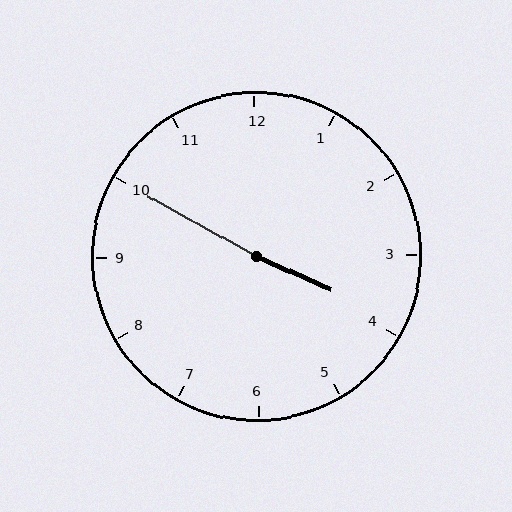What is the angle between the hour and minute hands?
Approximately 175 degrees.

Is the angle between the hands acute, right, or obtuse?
It is obtuse.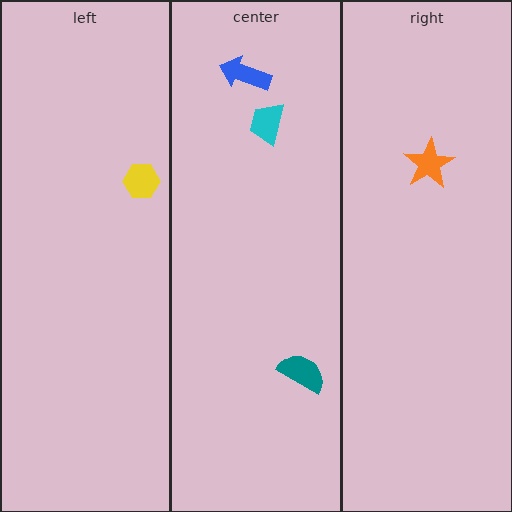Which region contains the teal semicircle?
The center region.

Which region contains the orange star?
The right region.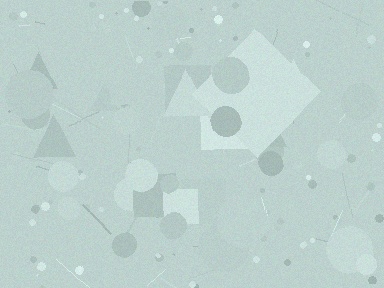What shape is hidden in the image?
A diamond is hidden in the image.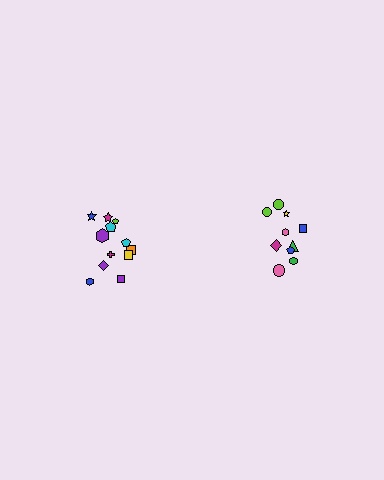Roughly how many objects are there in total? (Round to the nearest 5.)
Roughly 20 objects in total.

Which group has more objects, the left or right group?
The left group.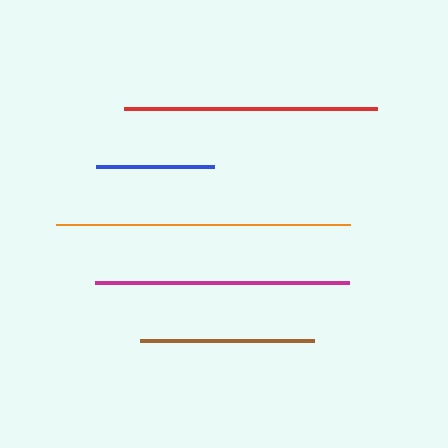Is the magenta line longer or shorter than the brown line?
The magenta line is longer than the brown line.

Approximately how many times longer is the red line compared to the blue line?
The red line is approximately 2.2 times the length of the blue line.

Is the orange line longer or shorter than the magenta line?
The orange line is longer than the magenta line.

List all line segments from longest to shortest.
From longest to shortest: orange, magenta, red, brown, blue.